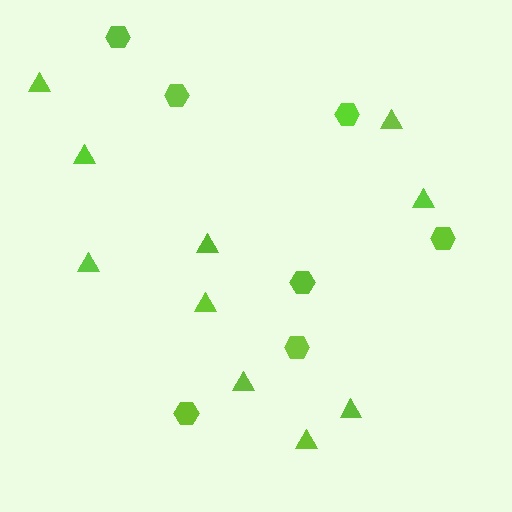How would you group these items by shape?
There are 2 groups: one group of hexagons (7) and one group of triangles (10).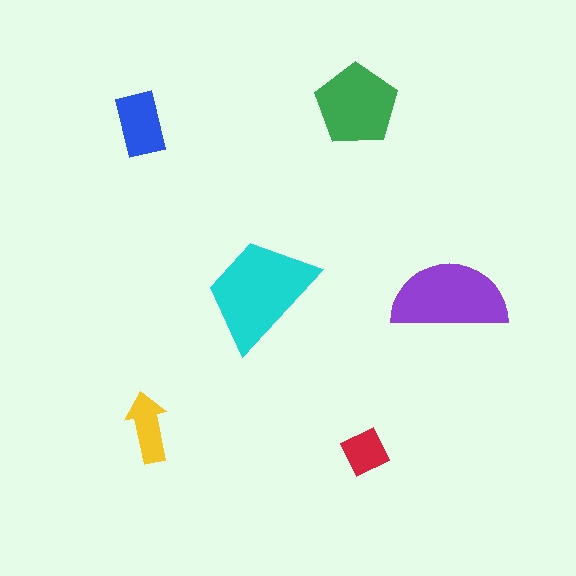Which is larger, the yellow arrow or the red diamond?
The yellow arrow.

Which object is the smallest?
The red diamond.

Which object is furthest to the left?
The blue rectangle is leftmost.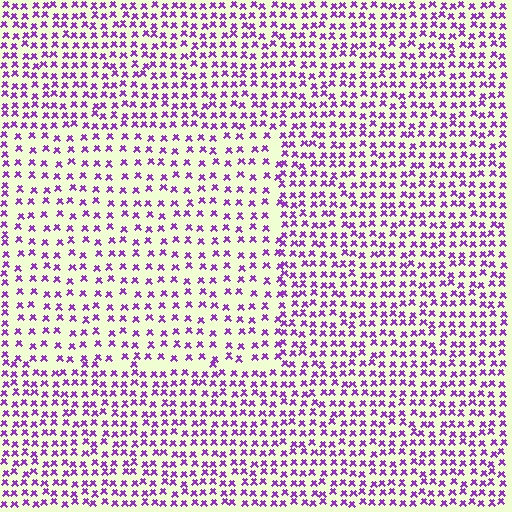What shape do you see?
I see a rectangle.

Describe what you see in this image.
The image contains small purple elements arranged at two different densities. A rectangle-shaped region is visible where the elements are less densely packed than the surrounding area.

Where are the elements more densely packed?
The elements are more densely packed outside the rectangle boundary.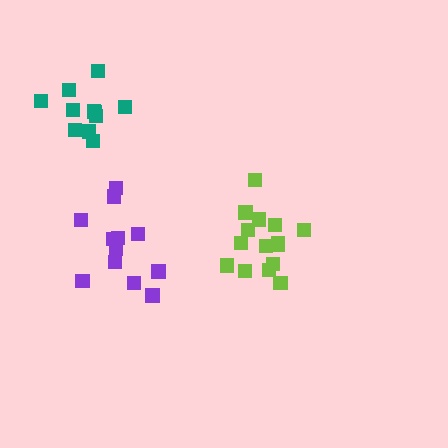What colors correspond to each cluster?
The clusters are colored: purple, lime, teal.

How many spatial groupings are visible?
There are 3 spatial groupings.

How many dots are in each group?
Group 1: 12 dots, Group 2: 15 dots, Group 3: 11 dots (38 total).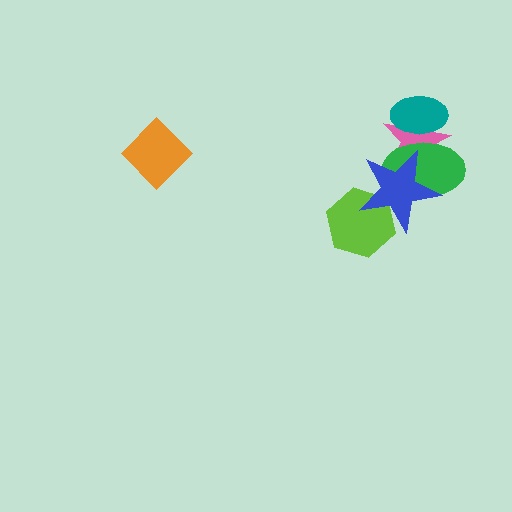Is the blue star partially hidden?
No, no other shape covers it.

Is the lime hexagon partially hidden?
Yes, it is partially covered by another shape.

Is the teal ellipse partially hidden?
Yes, it is partially covered by another shape.